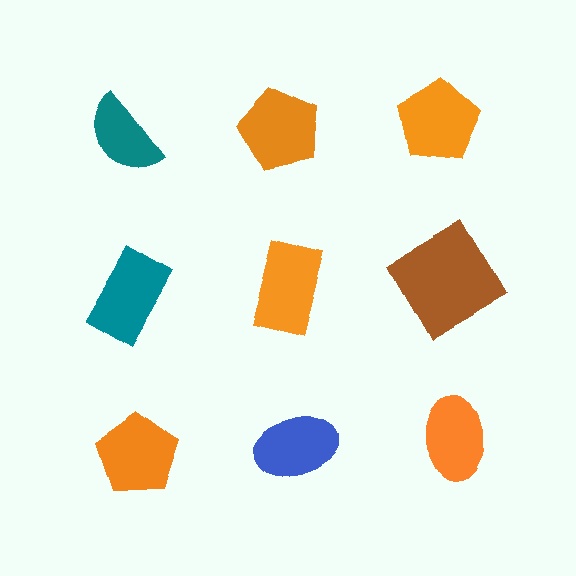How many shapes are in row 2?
3 shapes.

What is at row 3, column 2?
A blue ellipse.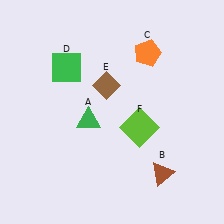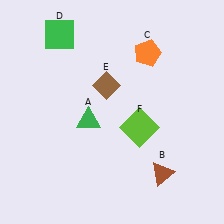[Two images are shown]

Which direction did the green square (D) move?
The green square (D) moved up.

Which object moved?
The green square (D) moved up.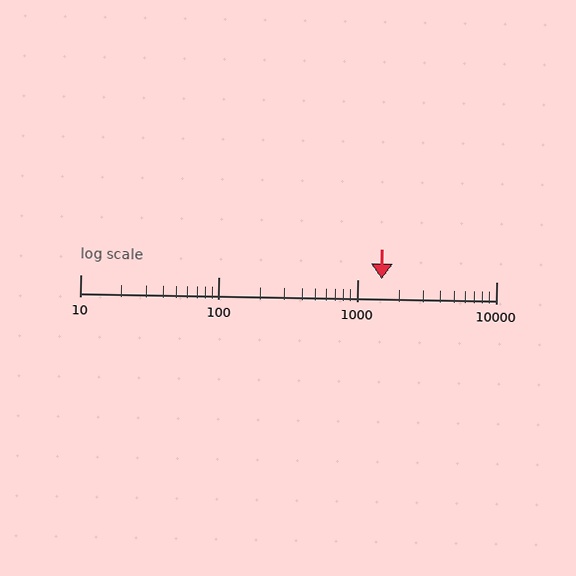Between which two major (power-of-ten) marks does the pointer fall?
The pointer is between 1000 and 10000.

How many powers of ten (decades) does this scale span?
The scale spans 3 decades, from 10 to 10000.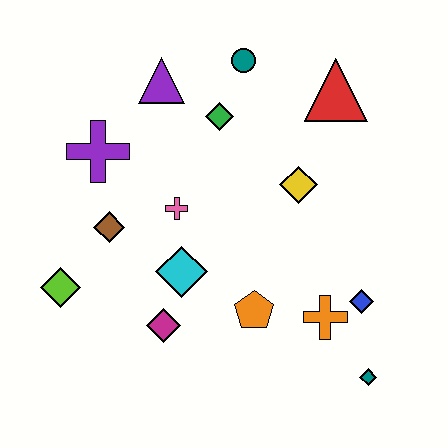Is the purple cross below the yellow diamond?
No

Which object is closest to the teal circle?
The green diamond is closest to the teal circle.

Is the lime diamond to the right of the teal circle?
No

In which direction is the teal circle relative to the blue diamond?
The teal circle is above the blue diamond.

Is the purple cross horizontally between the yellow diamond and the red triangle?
No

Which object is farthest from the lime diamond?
The red triangle is farthest from the lime diamond.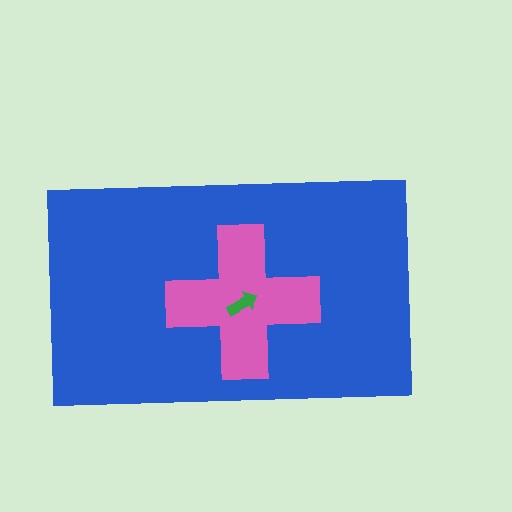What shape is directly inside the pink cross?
The green arrow.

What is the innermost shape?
The green arrow.